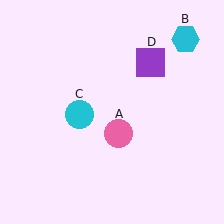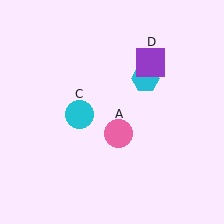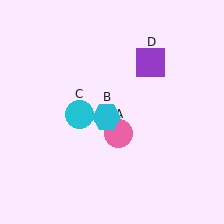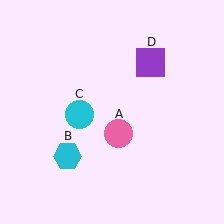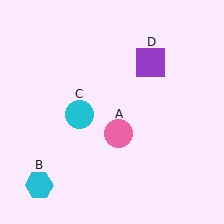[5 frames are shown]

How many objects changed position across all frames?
1 object changed position: cyan hexagon (object B).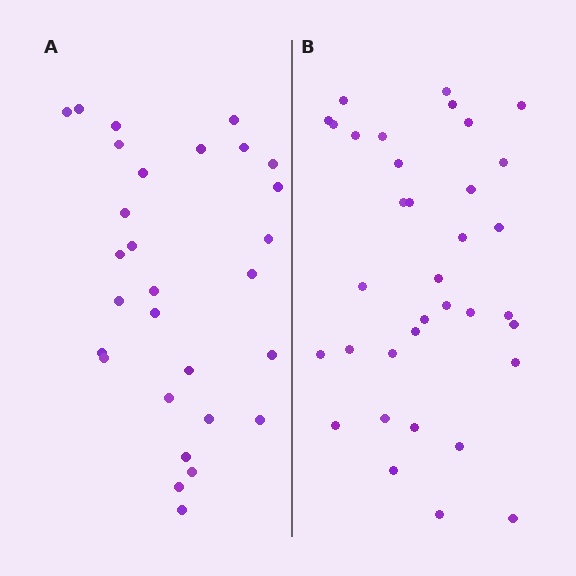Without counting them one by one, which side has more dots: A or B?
Region B (the right region) has more dots.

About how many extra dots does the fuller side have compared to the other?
Region B has about 6 more dots than region A.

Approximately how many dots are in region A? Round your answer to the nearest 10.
About 30 dots. (The exact count is 29, which rounds to 30.)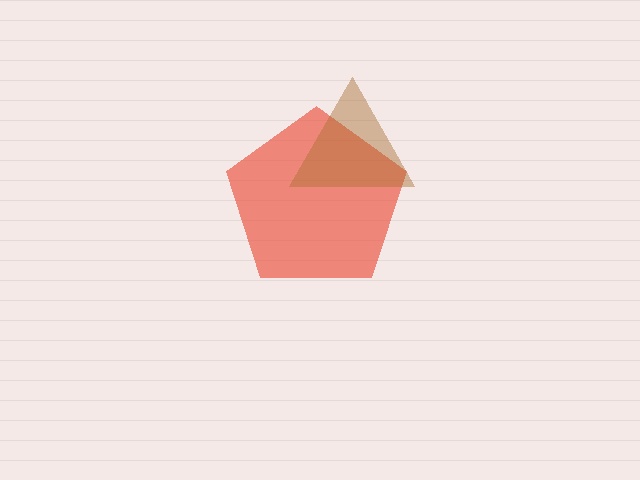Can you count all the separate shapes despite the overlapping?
Yes, there are 2 separate shapes.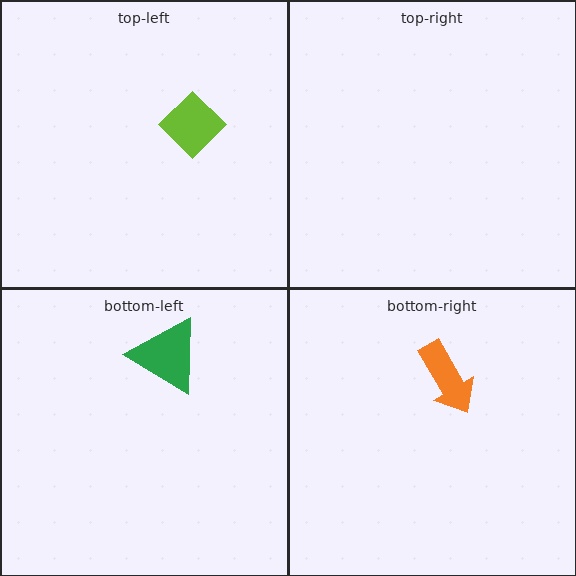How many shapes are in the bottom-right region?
1.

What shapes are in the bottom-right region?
The orange arrow.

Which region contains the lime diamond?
The top-left region.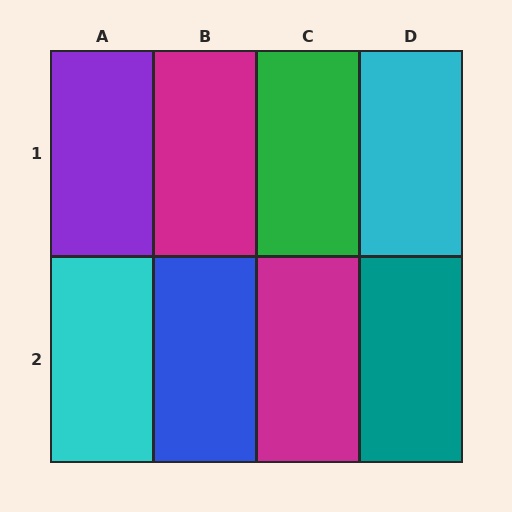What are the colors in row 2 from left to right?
Cyan, blue, magenta, teal.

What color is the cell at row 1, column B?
Magenta.